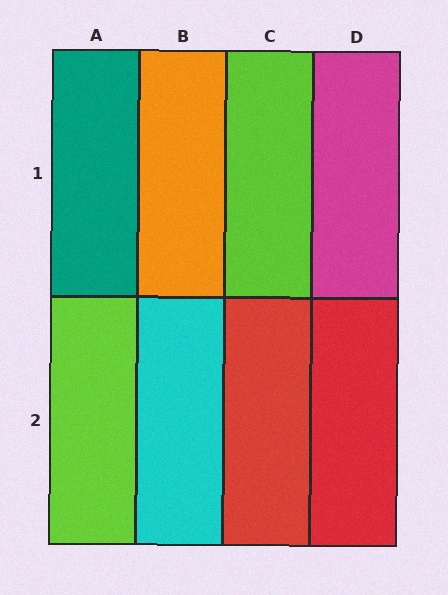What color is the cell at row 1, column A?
Teal.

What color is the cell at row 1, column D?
Magenta.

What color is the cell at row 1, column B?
Orange.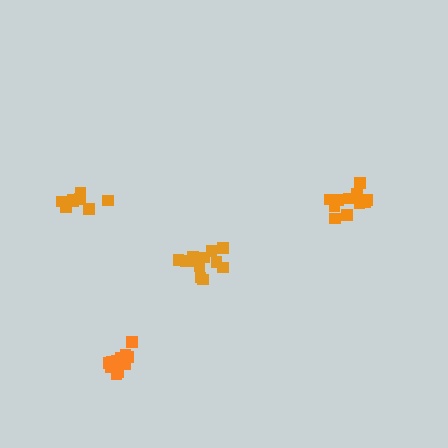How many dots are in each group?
Group 1: 11 dots, Group 2: 8 dots, Group 3: 12 dots, Group 4: 12 dots (43 total).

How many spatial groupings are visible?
There are 4 spatial groupings.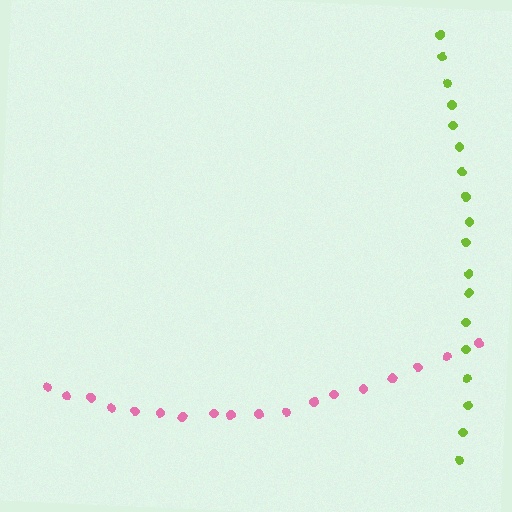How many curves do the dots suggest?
There are 2 distinct paths.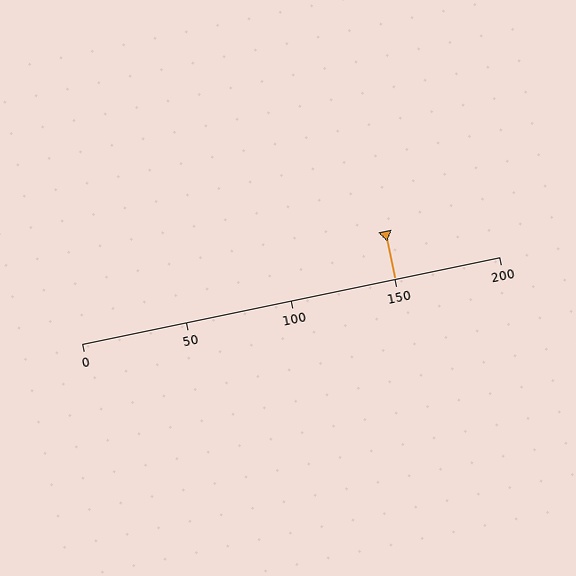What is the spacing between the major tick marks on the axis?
The major ticks are spaced 50 apart.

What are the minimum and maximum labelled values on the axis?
The axis runs from 0 to 200.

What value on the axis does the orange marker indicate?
The marker indicates approximately 150.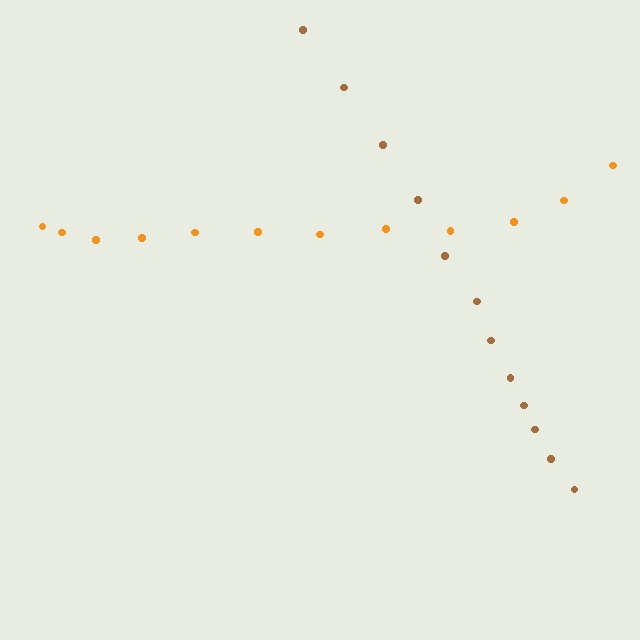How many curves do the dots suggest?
There are 2 distinct paths.